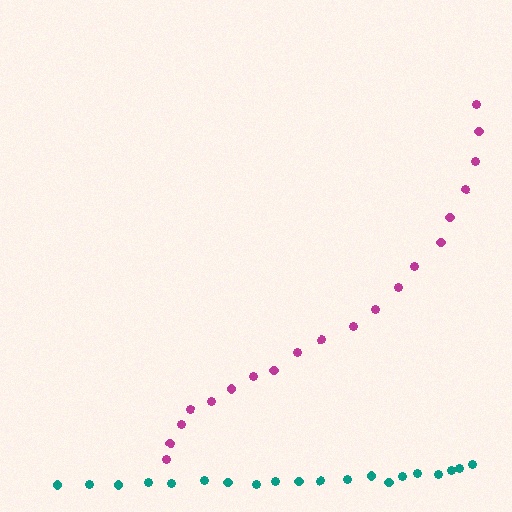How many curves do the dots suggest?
There are 2 distinct paths.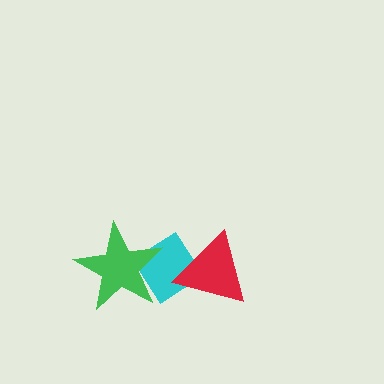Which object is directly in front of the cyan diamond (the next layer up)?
The green star is directly in front of the cyan diamond.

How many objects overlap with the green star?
1 object overlaps with the green star.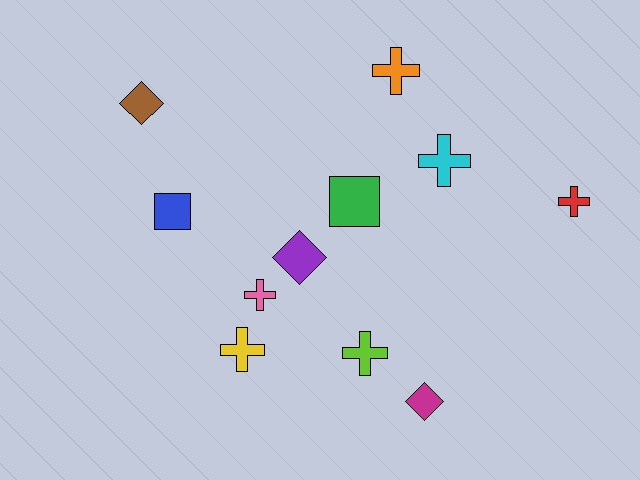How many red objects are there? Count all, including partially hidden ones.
There is 1 red object.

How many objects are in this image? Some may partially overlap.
There are 11 objects.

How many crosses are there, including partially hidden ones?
There are 6 crosses.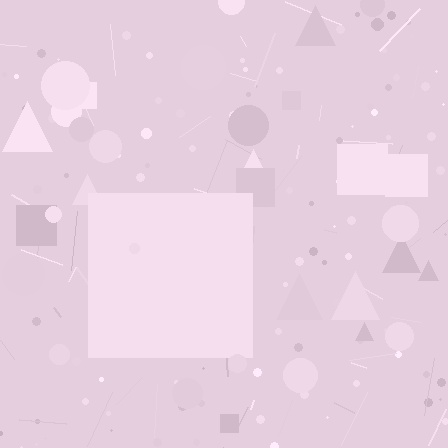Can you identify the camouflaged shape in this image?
The camouflaged shape is a square.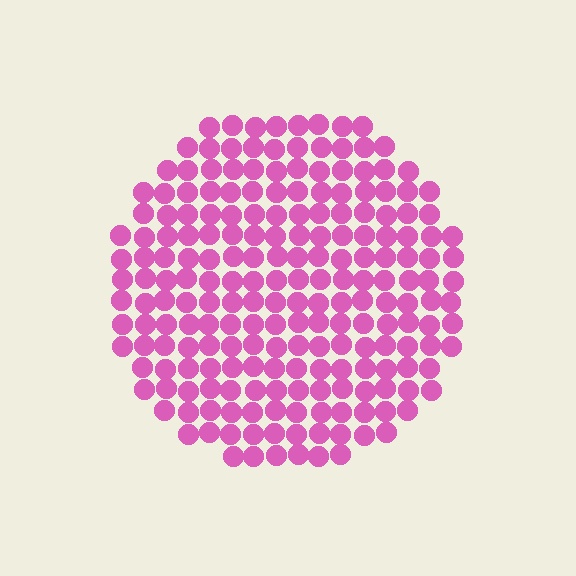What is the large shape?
The large shape is a circle.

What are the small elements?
The small elements are circles.